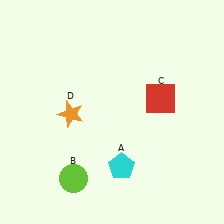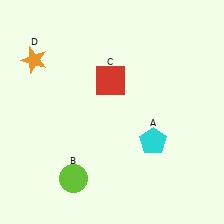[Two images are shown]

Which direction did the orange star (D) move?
The orange star (D) moved up.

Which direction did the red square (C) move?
The red square (C) moved left.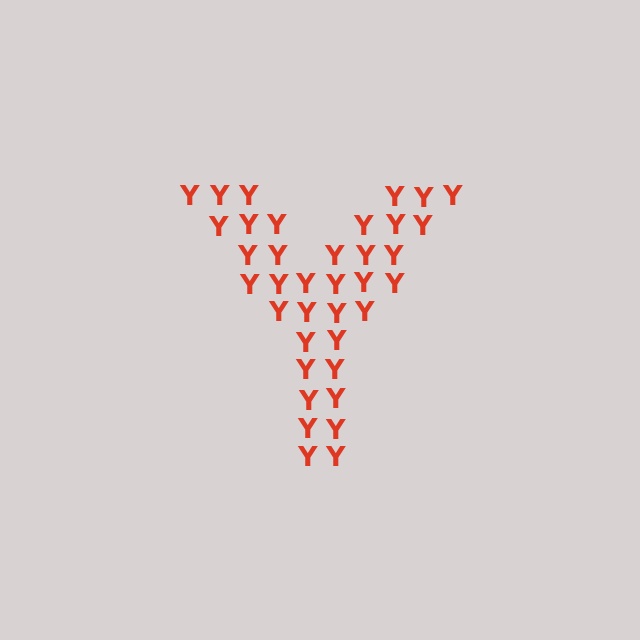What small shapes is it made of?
It is made of small letter Y's.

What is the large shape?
The large shape is the letter Y.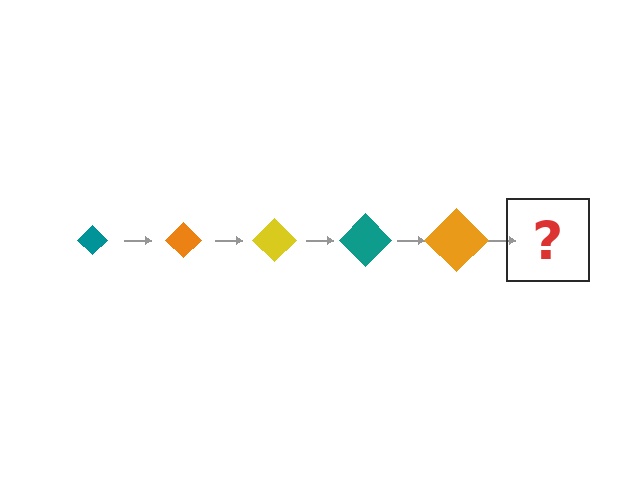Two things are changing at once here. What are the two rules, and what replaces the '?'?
The two rules are that the diamond grows larger each step and the color cycles through teal, orange, and yellow. The '?' should be a yellow diamond, larger than the previous one.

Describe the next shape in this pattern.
It should be a yellow diamond, larger than the previous one.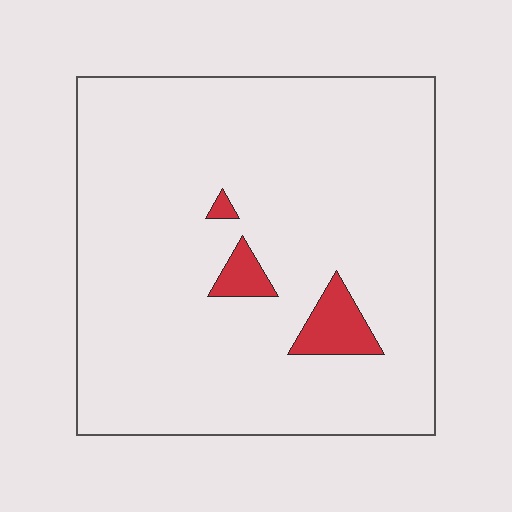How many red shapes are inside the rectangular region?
3.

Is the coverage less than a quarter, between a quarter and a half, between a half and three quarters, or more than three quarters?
Less than a quarter.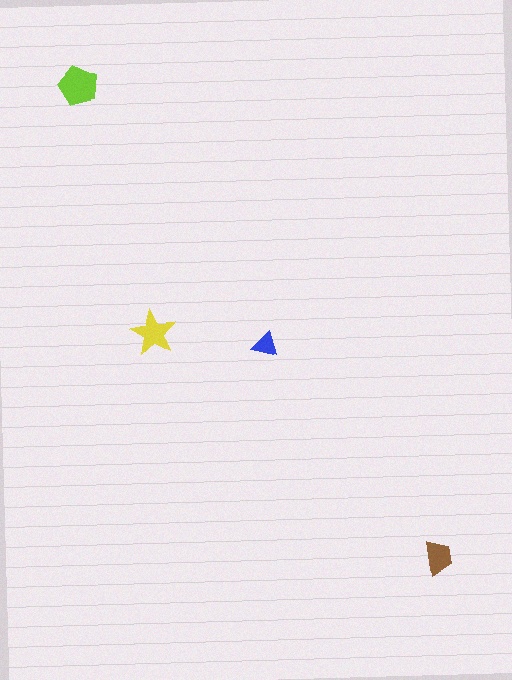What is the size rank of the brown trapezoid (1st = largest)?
3rd.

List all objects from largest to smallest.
The lime pentagon, the yellow star, the brown trapezoid, the blue triangle.